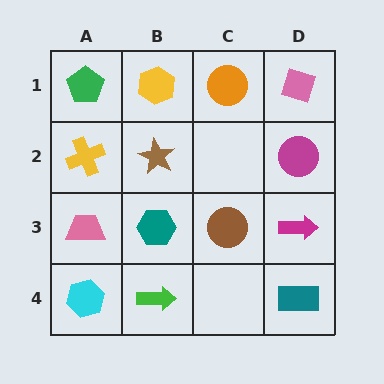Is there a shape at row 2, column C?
No, that cell is empty.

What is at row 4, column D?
A teal rectangle.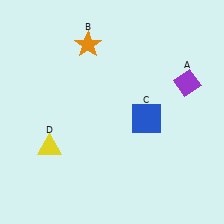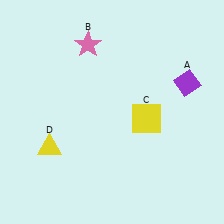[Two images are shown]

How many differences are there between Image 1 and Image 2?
There are 2 differences between the two images.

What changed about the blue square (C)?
In Image 1, C is blue. In Image 2, it changed to yellow.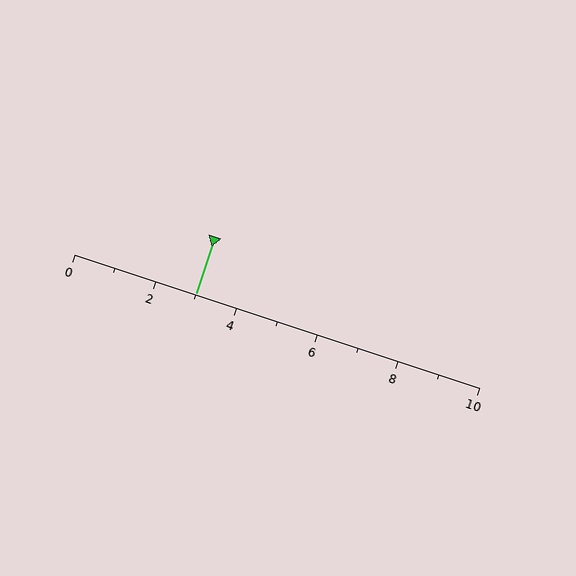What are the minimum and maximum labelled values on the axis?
The axis runs from 0 to 10.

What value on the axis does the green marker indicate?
The marker indicates approximately 3.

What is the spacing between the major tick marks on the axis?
The major ticks are spaced 2 apart.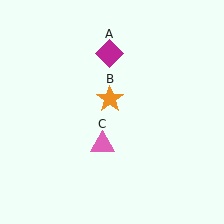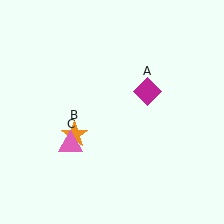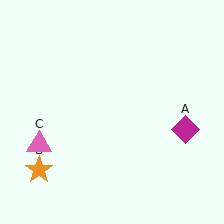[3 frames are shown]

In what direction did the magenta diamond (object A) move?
The magenta diamond (object A) moved down and to the right.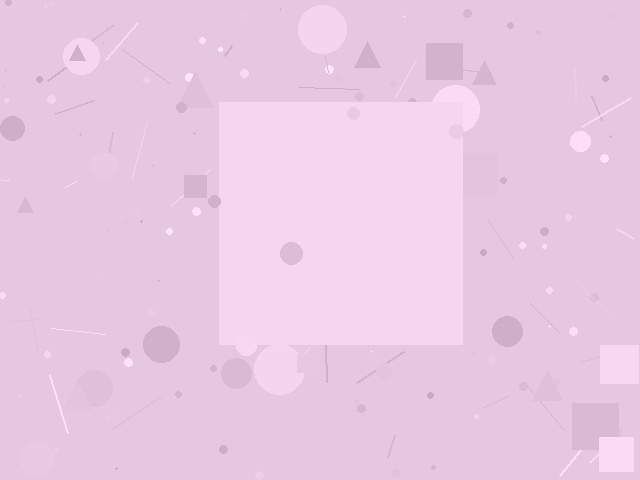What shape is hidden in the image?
A square is hidden in the image.